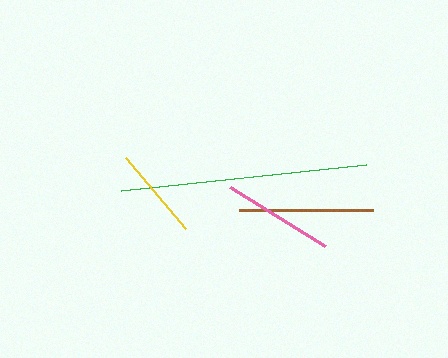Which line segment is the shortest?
The yellow line is the shortest at approximately 93 pixels.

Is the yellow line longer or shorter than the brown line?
The brown line is longer than the yellow line.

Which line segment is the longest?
The green line is the longest at approximately 246 pixels.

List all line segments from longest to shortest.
From longest to shortest: green, brown, pink, yellow.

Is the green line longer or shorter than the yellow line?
The green line is longer than the yellow line.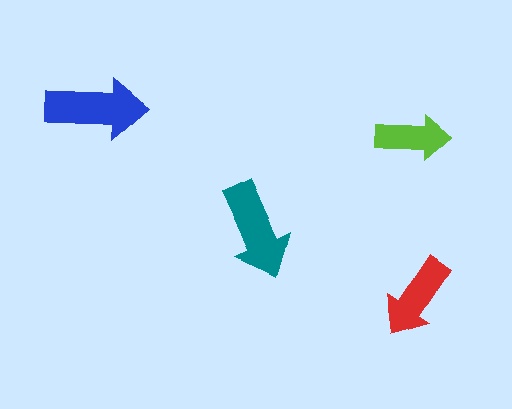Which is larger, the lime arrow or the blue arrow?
The blue one.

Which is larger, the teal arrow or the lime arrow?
The teal one.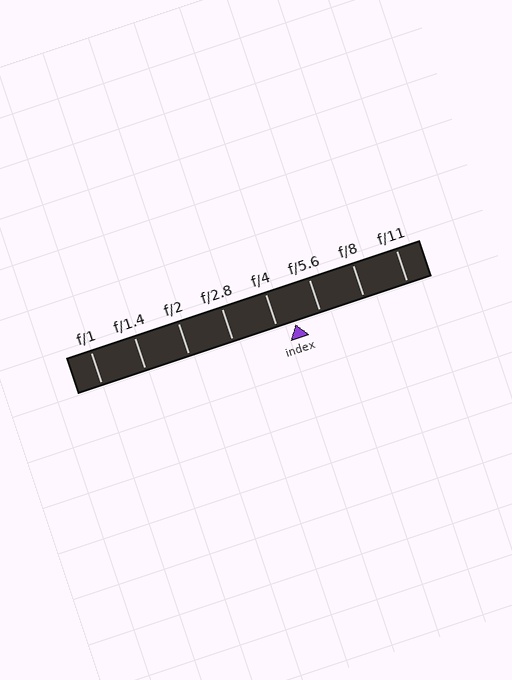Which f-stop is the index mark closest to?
The index mark is closest to f/4.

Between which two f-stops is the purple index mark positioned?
The index mark is between f/4 and f/5.6.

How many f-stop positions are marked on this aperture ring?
There are 8 f-stop positions marked.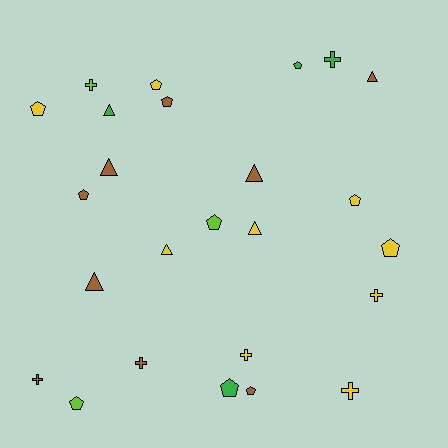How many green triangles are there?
There is 1 green triangle.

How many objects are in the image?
There are 25 objects.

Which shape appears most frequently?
Pentagon, with 11 objects.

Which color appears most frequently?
Yellow, with 9 objects.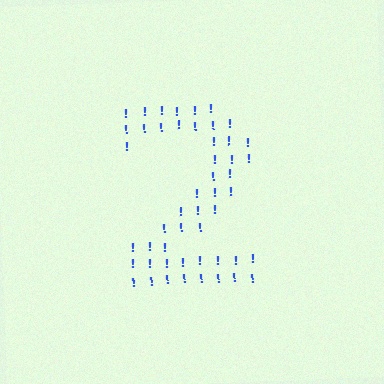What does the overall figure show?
The overall figure shows the digit 2.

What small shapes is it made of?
It is made of small exclamation marks.